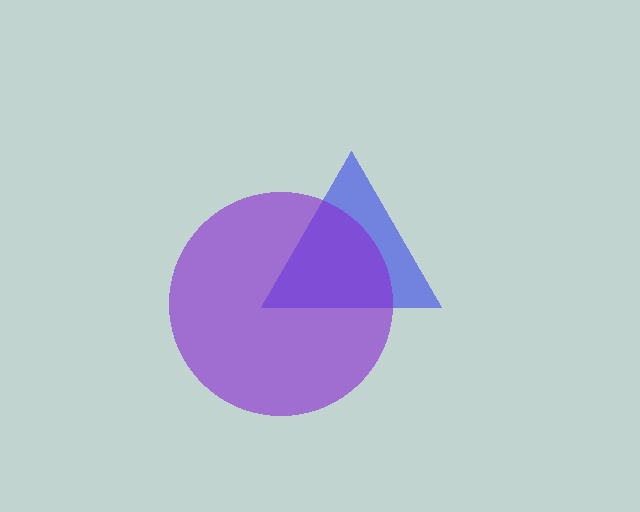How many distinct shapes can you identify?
There are 2 distinct shapes: a blue triangle, a purple circle.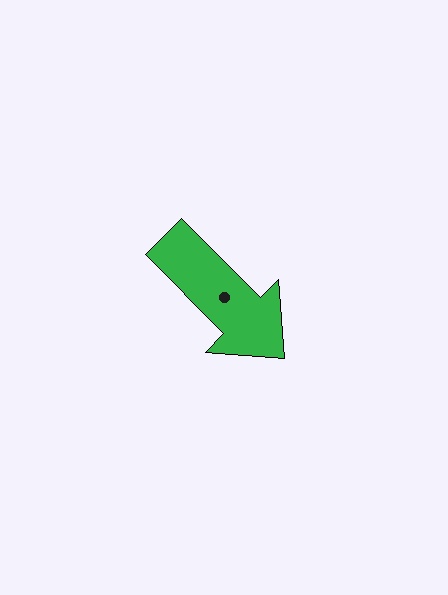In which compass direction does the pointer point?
Southeast.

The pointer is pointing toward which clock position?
Roughly 5 o'clock.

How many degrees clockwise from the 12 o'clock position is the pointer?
Approximately 135 degrees.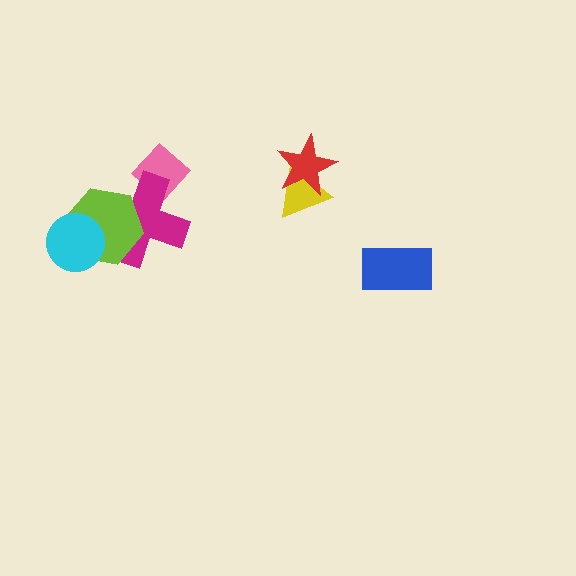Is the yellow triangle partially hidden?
Yes, it is partially covered by another shape.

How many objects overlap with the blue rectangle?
0 objects overlap with the blue rectangle.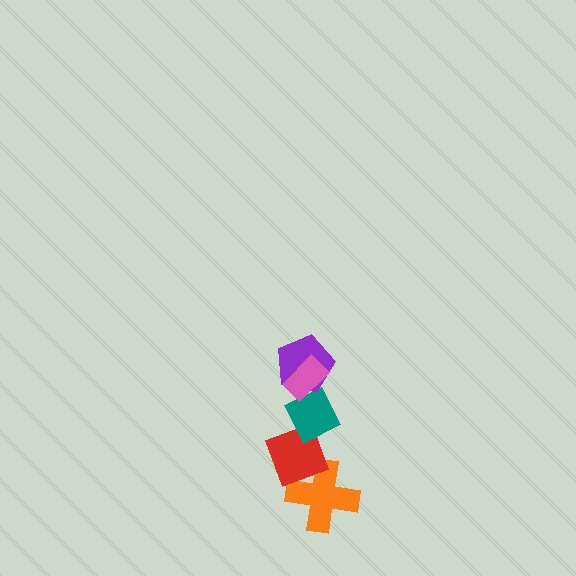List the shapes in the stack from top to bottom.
From top to bottom: the pink rectangle, the purple pentagon, the teal diamond, the red diamond, the orange cross.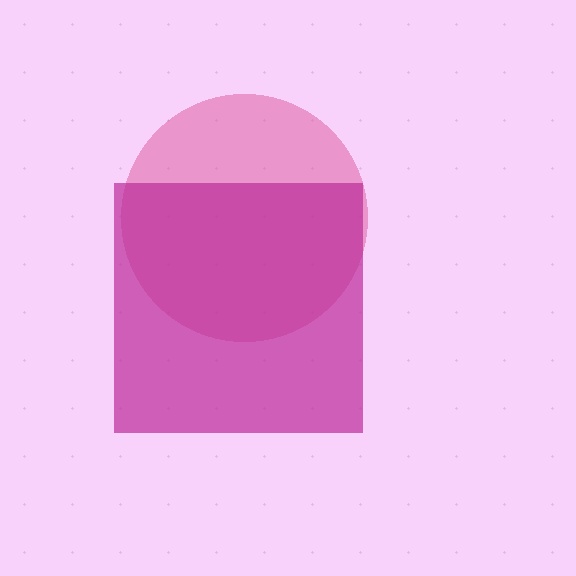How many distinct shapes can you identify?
There are 2 distinct shapes: a pink circle, a magenta square.